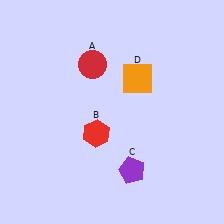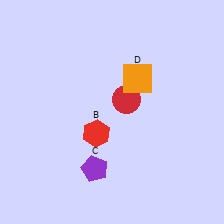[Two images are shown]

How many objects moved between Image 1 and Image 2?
2 objects moved between the two images.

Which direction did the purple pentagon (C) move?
The purple pentagon (C) moved left.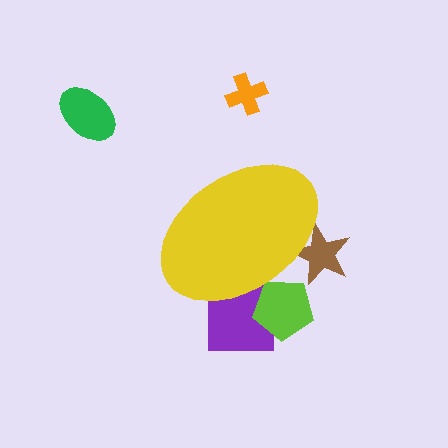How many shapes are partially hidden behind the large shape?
3 shapes are partially hidden.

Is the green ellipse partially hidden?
No, the green ellipse is fully visible.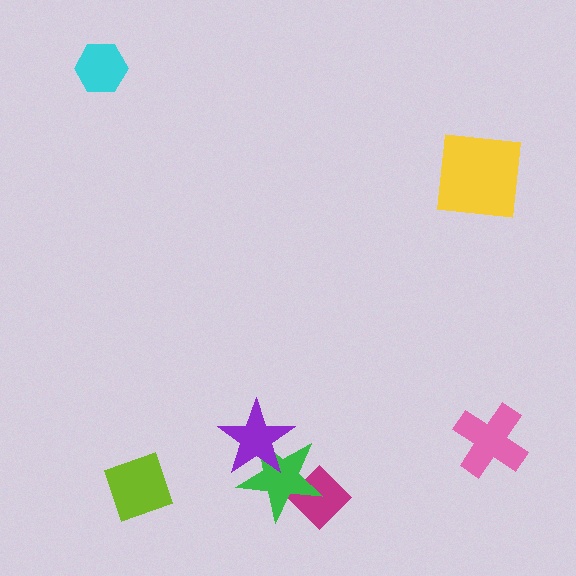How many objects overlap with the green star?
2 objects overlap with the green star.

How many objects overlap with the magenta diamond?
1 object overlaps with the magenta diamond.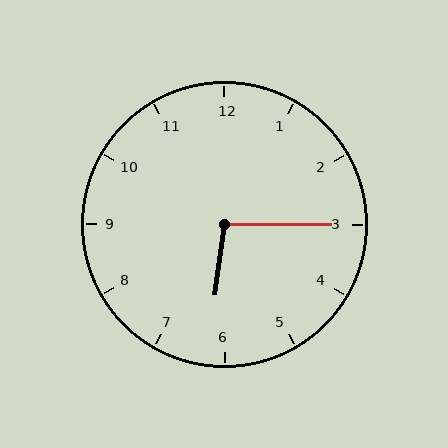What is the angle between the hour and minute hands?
Approximately 98 degrees.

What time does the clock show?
6:15.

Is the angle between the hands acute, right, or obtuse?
It is obtuse.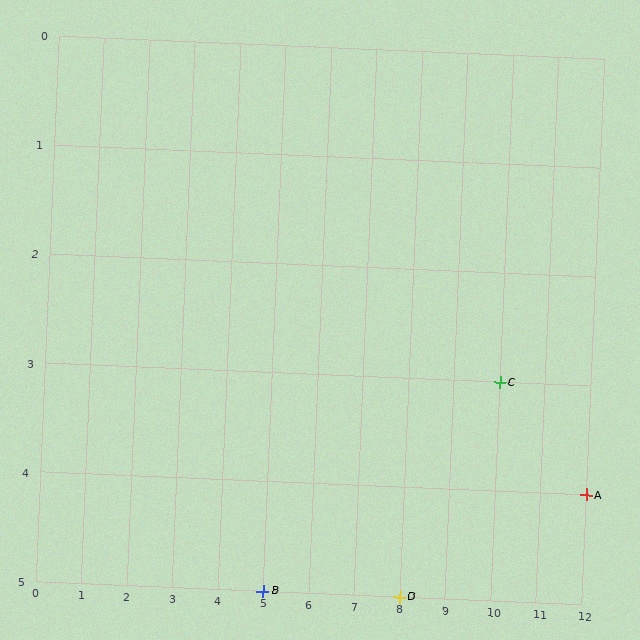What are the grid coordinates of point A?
Point A is at grid coordinates (12, 4).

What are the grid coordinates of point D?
Point D is at grid coordinates (8, 5).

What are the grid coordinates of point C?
Point C is at grid coordinates (10, 3).